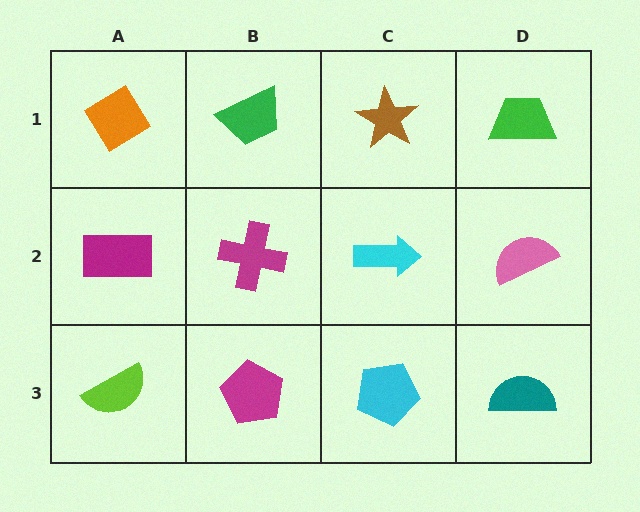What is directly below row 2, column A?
A lime semicircle.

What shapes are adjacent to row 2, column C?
A brown star (row 1, column C), a cyan pentagon (row 3, column C), a magenta cross (row 2, column B), a pink semicircle (row 2, column D).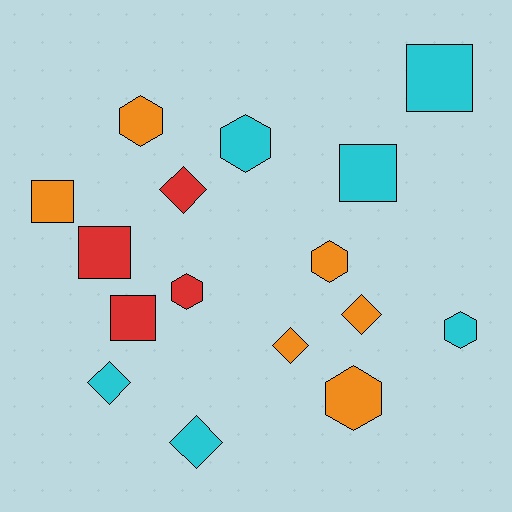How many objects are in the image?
There are 16 objects.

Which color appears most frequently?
Orange, with 6 objects.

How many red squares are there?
There are 2 red squares.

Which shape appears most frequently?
Hexagon, with 6 objects.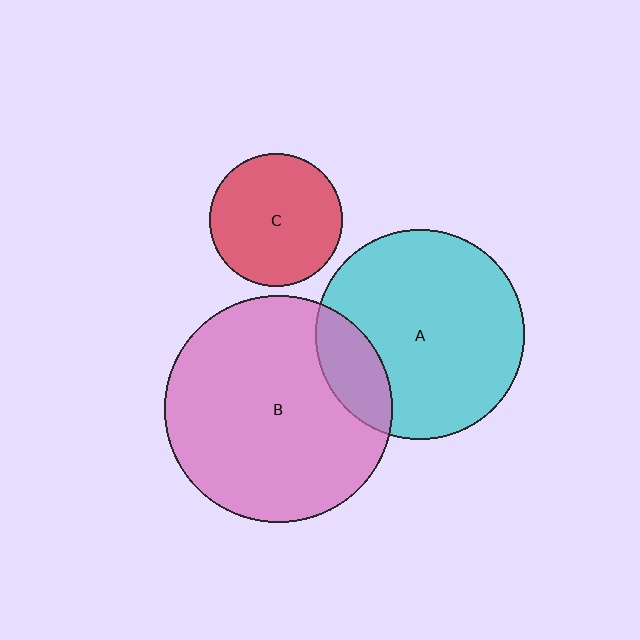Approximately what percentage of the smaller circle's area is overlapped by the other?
Approximately 15%.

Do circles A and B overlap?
Yes.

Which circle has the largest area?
Circle B (pink).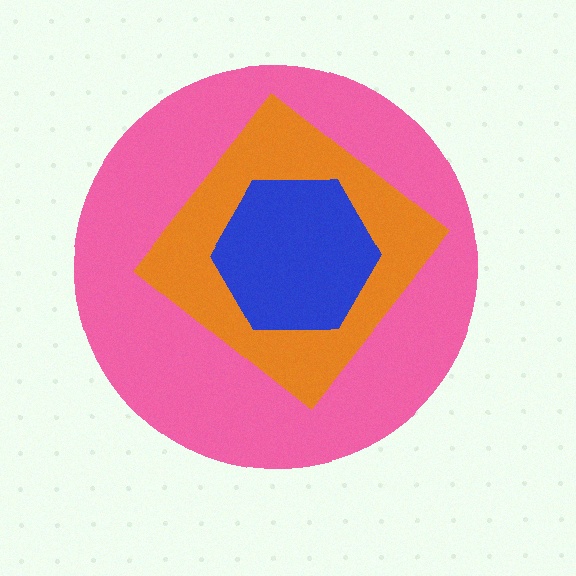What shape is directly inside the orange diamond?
The blue hexagon.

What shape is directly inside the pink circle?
The orange diamond.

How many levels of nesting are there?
3.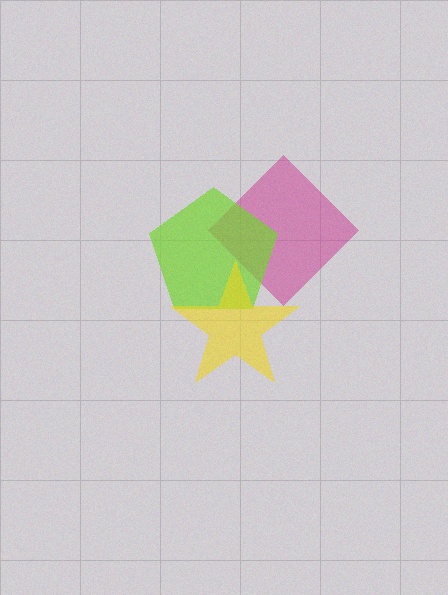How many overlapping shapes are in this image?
There are 3 overlapping shapes in the image.